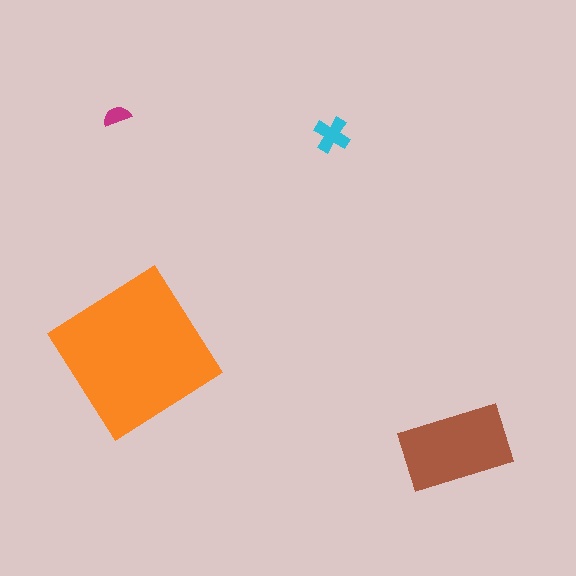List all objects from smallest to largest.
The magenta semicircle, the cyan cross, the brown rectangle, the orange diamond.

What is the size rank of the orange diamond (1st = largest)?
1st.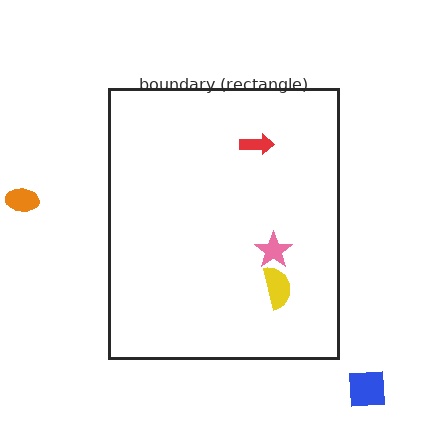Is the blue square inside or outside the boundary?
Outside.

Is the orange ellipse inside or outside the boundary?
Outside.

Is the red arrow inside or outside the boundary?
Inside.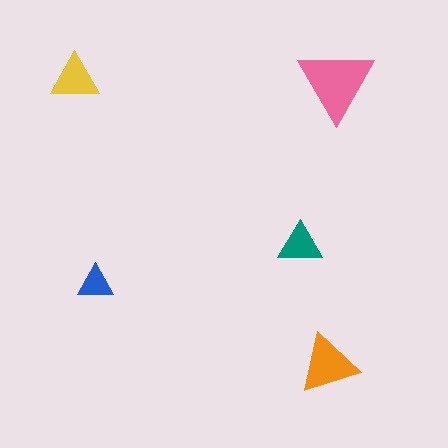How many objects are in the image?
There are 5 objects in the image.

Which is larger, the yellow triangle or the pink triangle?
The pink one.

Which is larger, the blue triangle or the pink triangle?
The pink one.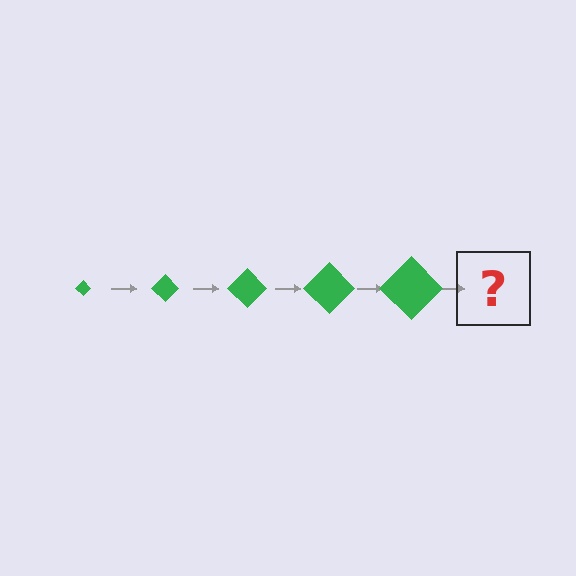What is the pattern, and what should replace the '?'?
The pattern is that the diamond gets progressively larger each step. The '?' should be a green diamond, larger than the previous one.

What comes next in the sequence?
The next element should be a green diamond, larger than the previous one.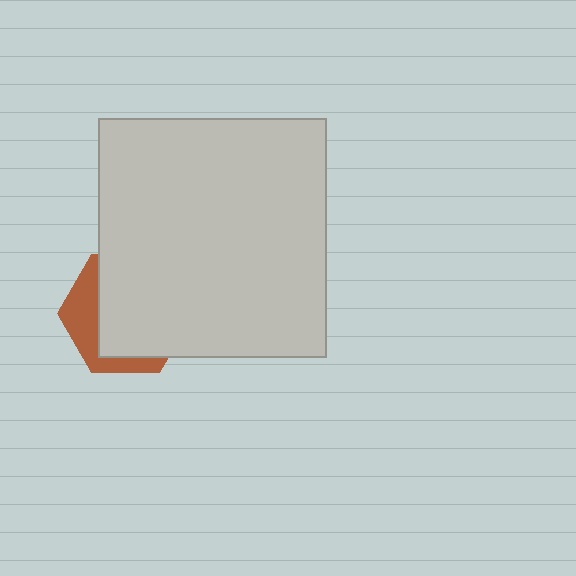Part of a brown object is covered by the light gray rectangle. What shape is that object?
It is a hexagon.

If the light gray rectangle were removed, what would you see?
You would see the complete brown hexagon.